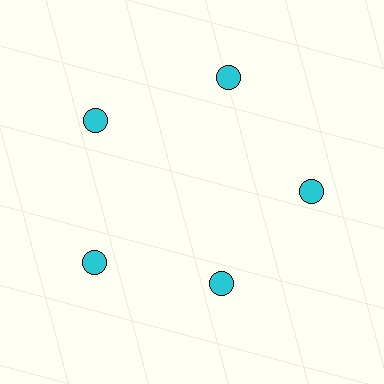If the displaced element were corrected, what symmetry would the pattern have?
It would have 5-fold rotational symmetry — the pattern would map onto itself every 72 degrees.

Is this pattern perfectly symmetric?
No. The 5 cyan circles are arranged in a ring, but one element near the 5 o'clock position is pulled inward toward the center, breaking the 5-fold rotational symmetry.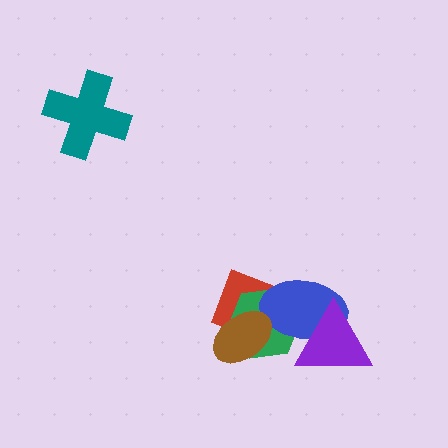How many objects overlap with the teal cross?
0 objects overlap with the teal cross.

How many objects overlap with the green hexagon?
4 objects overlap with the green hexagon.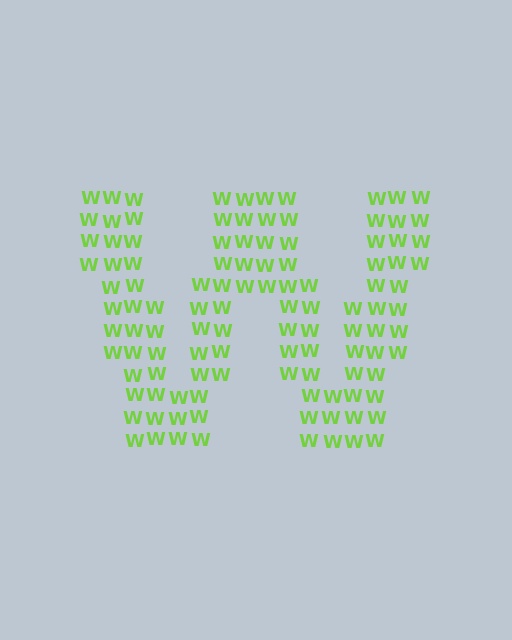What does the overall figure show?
The overall figure shows the letter W.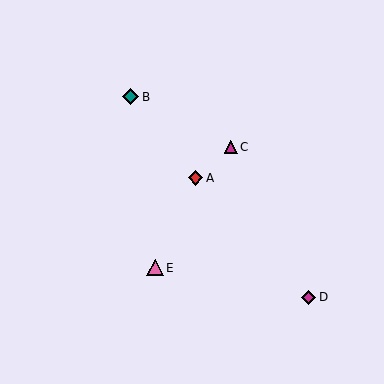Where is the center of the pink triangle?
The center of the pink triangle is at (155, 268).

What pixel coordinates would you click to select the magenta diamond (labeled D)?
Click at (309, 297) to select the magenta diamond D.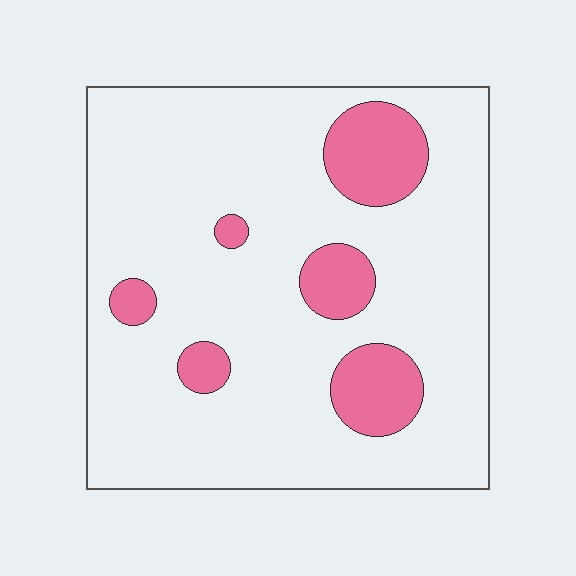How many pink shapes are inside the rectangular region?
6.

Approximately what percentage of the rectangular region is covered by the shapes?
Approximately 15%.